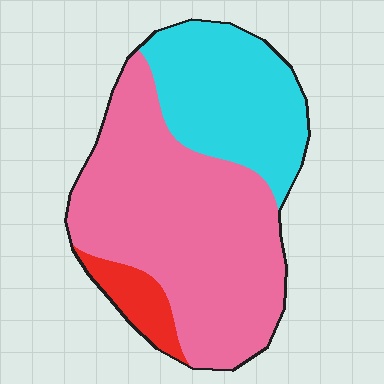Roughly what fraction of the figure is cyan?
Cyan takes up between a sixth and a third of the figure.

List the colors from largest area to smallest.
From largest to smallest: pink, cyan, red.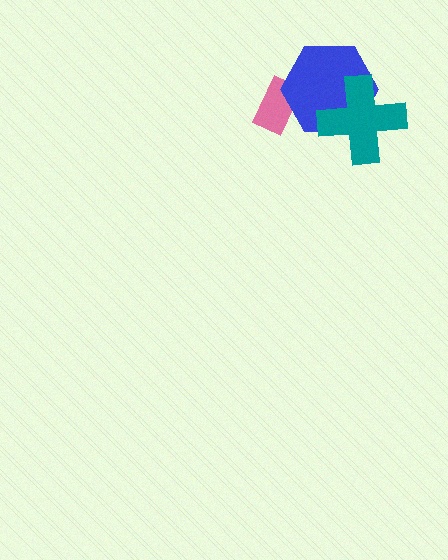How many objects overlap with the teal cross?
1 object overlaps with the teal cross.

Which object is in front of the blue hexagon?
The teal cross is in front of the blue hexagon.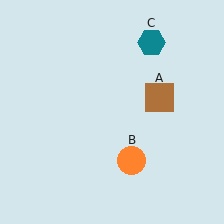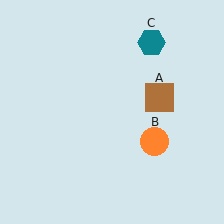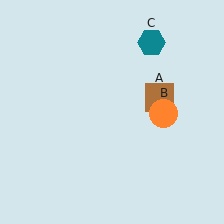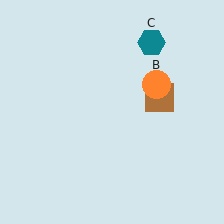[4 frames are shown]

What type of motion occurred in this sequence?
The orange circle (object B) rotated counterclockwise around the center of the scene.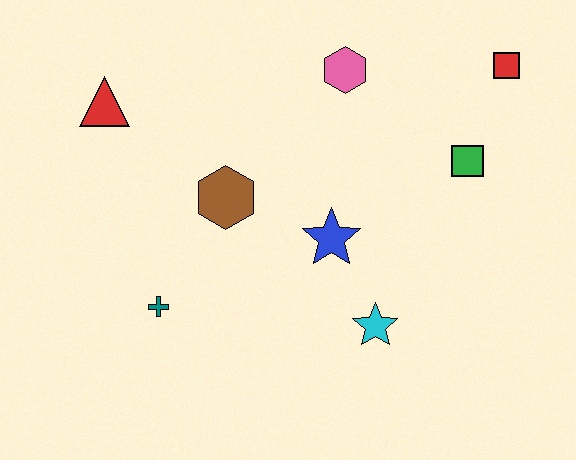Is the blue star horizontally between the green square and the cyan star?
No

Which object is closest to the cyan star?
The blue star is closest to the cyan star.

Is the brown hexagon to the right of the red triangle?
Yes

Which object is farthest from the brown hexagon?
The red square is farthest from the brown hexagon.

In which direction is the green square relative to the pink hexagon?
The green square is to the right of the pink hexagon.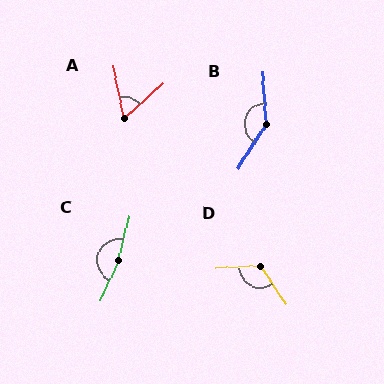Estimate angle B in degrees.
Approximately 144 degrees.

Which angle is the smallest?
A, at approximately 59 degrees.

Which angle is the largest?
C, at approximately 169 degrees.